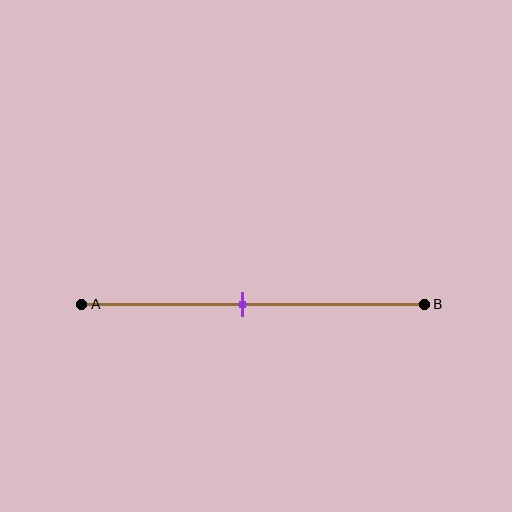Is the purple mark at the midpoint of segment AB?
No, the mark is at about 45% from A, not at the 50% midpoint.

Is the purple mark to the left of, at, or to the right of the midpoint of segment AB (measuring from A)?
The purple mark is to the left of the midpoint of segment AB.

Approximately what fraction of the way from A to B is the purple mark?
The purple mark is approximately 45% of the way from A to B.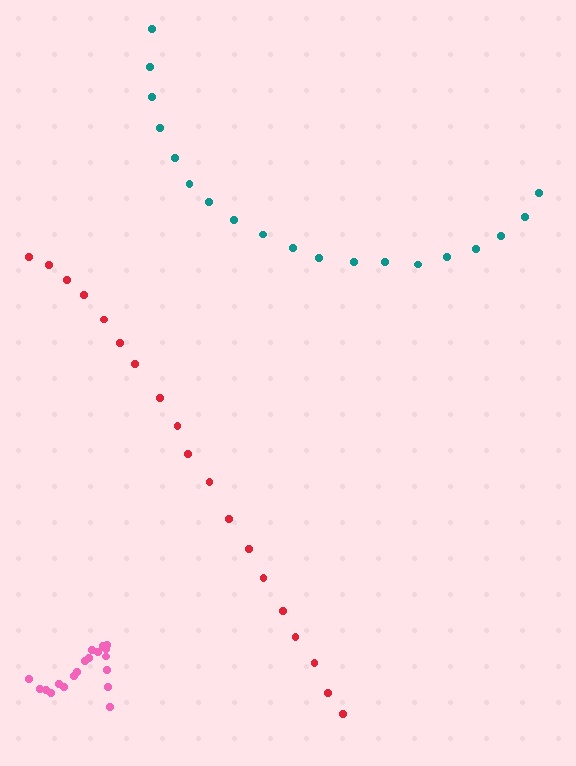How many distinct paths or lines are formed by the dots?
There are 3 distinct paths.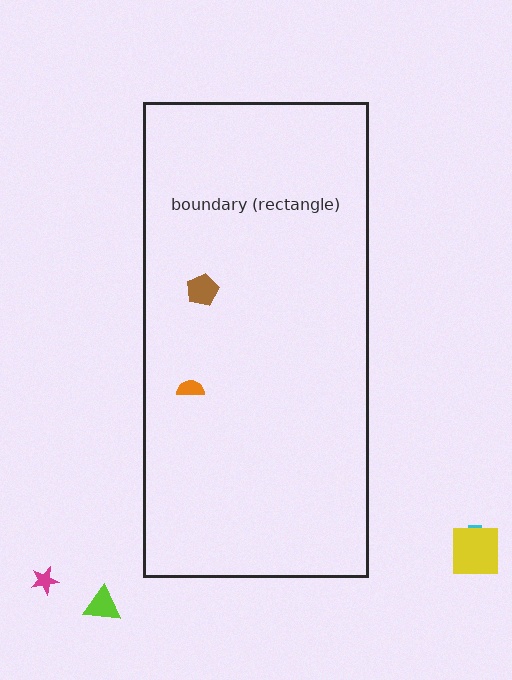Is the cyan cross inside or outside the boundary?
Outside.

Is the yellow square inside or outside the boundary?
Outside.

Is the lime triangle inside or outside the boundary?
Outside.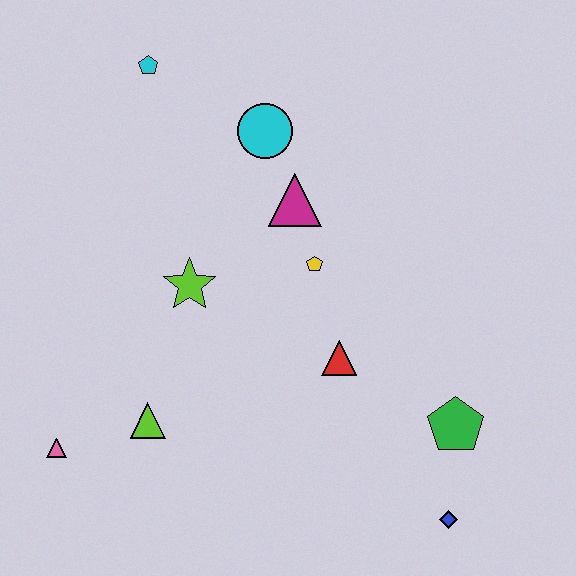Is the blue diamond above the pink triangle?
No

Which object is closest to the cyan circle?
The magenta triangle is closest to the cyan circle.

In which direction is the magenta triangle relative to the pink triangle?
The magenta triangle is above the pink triangle.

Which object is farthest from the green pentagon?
The cyan pentagon is farthest from the green pentagon.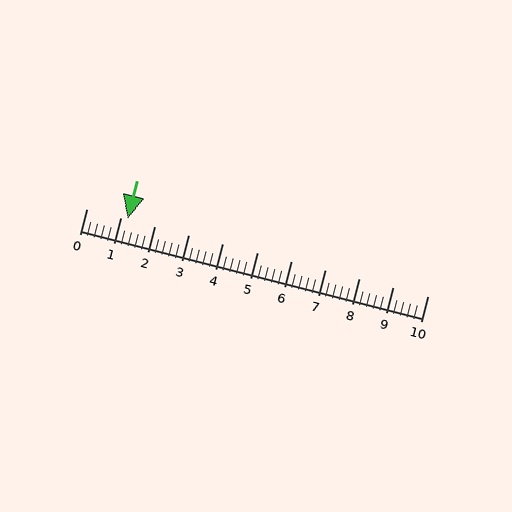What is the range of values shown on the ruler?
The ruler shows values from 0 to 10.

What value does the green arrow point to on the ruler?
The green arrow points to approximately 1.2.